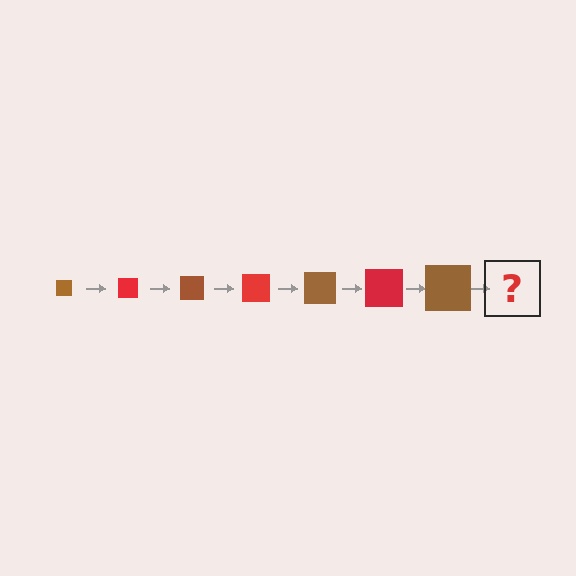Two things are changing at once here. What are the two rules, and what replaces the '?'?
The two rules are that the square grows larger each step and the color cycles through brown and red. The '?' should be a red square, larger than the previous one.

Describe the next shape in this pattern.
It should be a red square, larger than the previous one.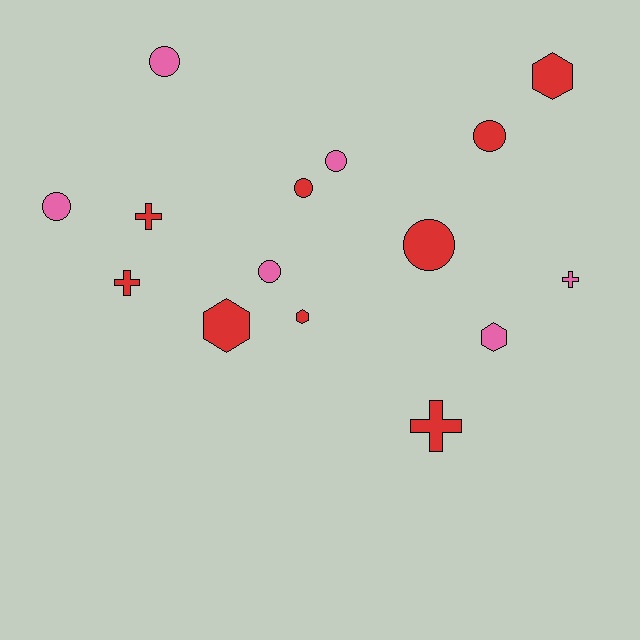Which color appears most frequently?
Red, with 9 objects.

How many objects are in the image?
There are 15 objects.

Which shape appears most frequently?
Circle, with 7 objects.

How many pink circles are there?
There are 4 pink circles.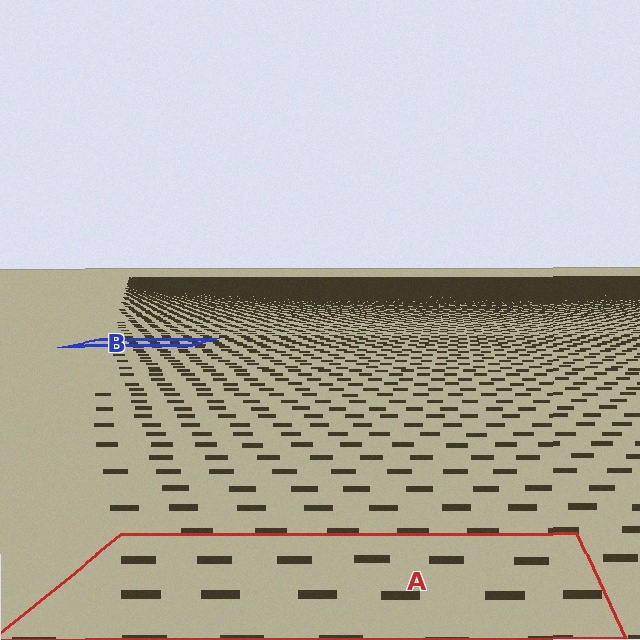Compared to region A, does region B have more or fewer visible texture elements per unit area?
Region B has more texture elements per unit area — they are packed more densely because it is farther away.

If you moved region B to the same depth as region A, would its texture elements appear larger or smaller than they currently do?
They would appear larger. At a closer depth, the same texture elements are projected at a bigger on-screen size.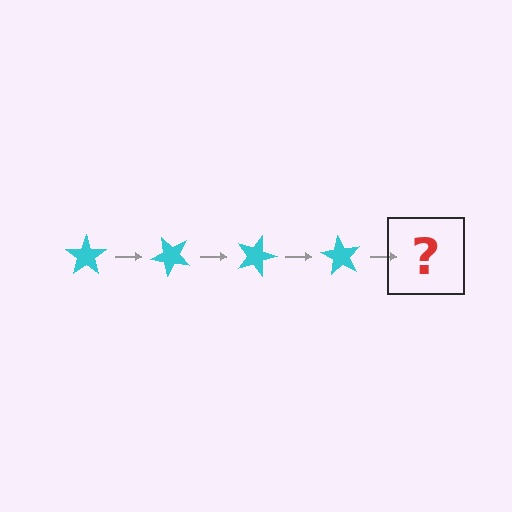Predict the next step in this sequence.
The next step is a cyan star rotated 180 degrees.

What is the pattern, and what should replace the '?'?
The pattern is that the star rotates 45 degrees each step. The '?' should be a cyan star rotated 180 degrees.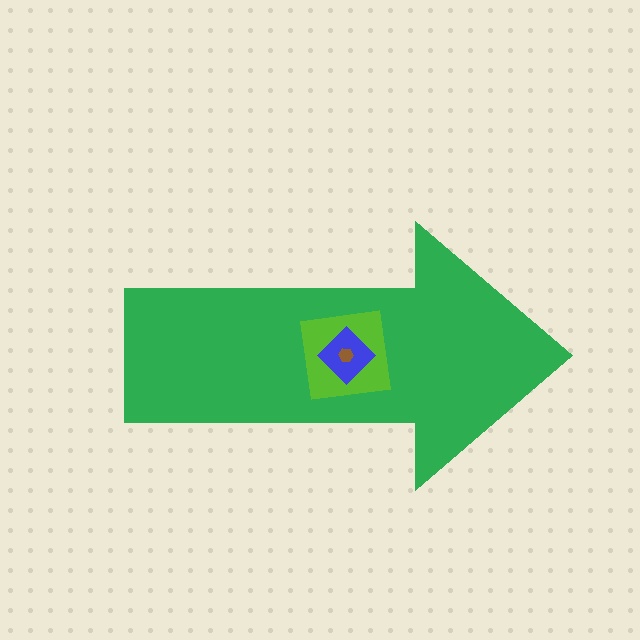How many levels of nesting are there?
4.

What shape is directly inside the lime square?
The blue diamond.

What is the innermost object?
The brown hexagon.